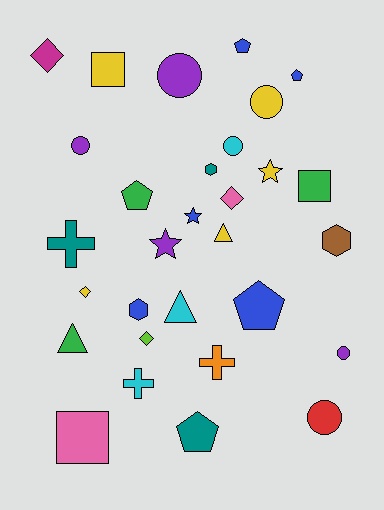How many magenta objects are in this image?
There is 1 magenta object.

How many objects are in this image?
There are 30 objects.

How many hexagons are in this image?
There are 3 hexagons.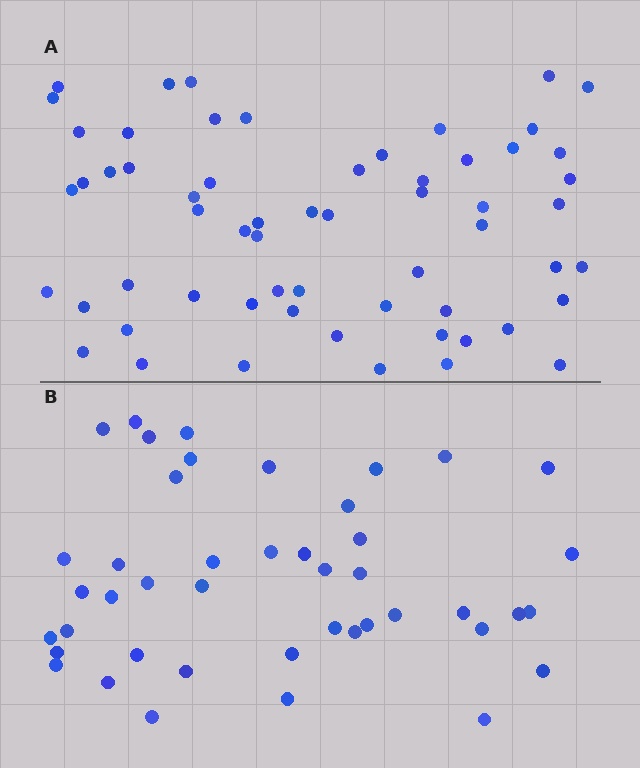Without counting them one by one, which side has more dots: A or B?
Region A (the top region) has more dots.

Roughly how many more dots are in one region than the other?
Region A has approximately 15 more dots than region B.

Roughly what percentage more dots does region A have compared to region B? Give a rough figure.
About 35% more.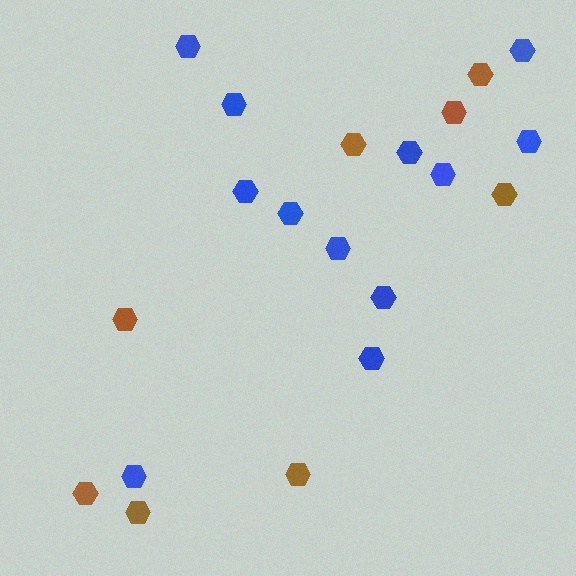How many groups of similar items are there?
There are 2 groups: one group of blue hexagons (12) and one group of brown hexagons (8).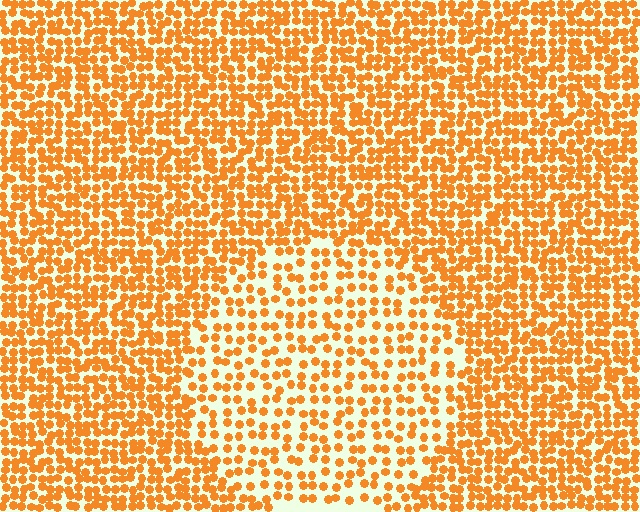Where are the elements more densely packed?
The elements are more densely packed outside the circle boundary.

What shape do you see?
I see a circle.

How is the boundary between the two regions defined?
The boundary is defined by a change in element density (approximately 1.8x ratio). All elements are the same color, size, and shape.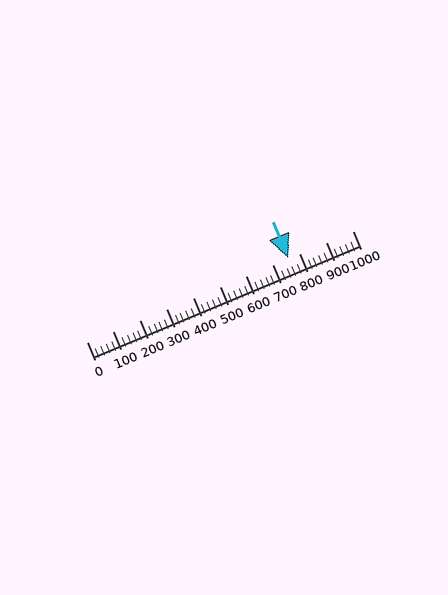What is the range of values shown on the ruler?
The ruler shows values from 0 to 1000.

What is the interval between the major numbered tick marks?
The major tick marks are spaced 100 units apart.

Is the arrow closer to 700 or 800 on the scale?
The arrow is closer to 800.